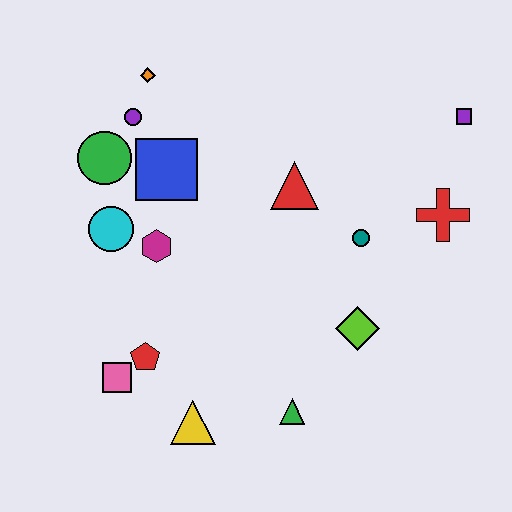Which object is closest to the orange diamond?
The purple circle is closest to the orange diamond.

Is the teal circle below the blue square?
Yes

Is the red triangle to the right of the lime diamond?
No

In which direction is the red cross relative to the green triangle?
The red cross is above the green triangle.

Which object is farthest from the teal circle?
The pink square is farthest from the teal circle.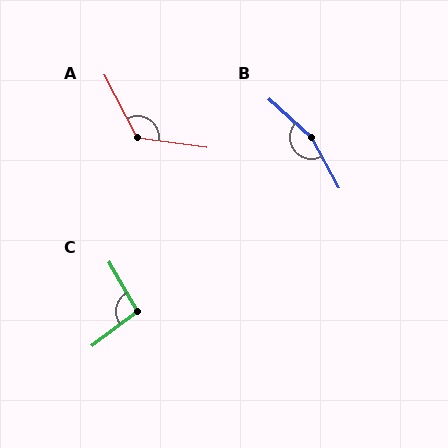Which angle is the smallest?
C, at approximately 97 degrees.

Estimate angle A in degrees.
Approximately 126 degrees.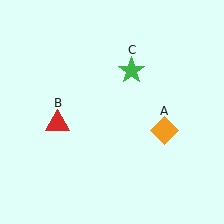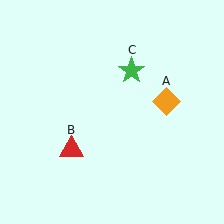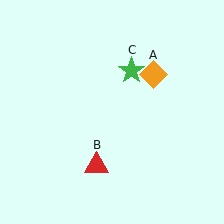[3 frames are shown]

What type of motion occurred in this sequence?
The orange diamond (object A), red triangle (object B) rotated counterclockwise around the center of the scene.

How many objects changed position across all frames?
2 objects changed position: orange diamond (object A), red triangle (object B).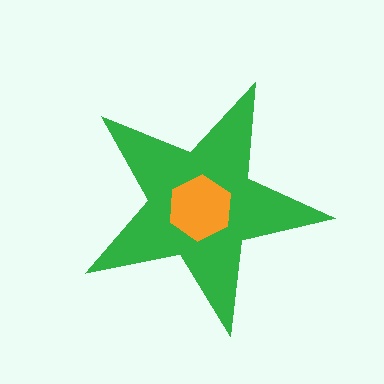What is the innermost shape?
The orange hexagon.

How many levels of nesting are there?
2.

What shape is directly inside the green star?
The orange hexagon.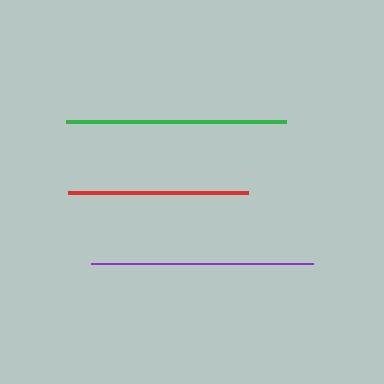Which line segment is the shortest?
The red line is the shortest at approximately 180 pixels.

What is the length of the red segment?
The red segment is approximately 180 pixels long.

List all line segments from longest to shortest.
From longest to shortest: purple, green, red.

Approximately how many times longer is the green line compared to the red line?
The green line is approximately 1.2 times the length of the red line.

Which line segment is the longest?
The purple line is the longest at approximately 222 pixels.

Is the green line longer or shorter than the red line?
The green line is longer than the red line.